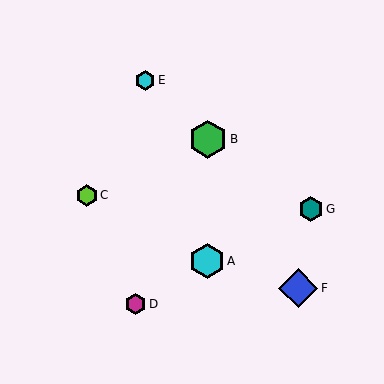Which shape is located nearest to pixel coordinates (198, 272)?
The cyan hexagon (labeled A) at (207, 261) is nearest to that location.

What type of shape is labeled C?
Shape C is a lime hexagon.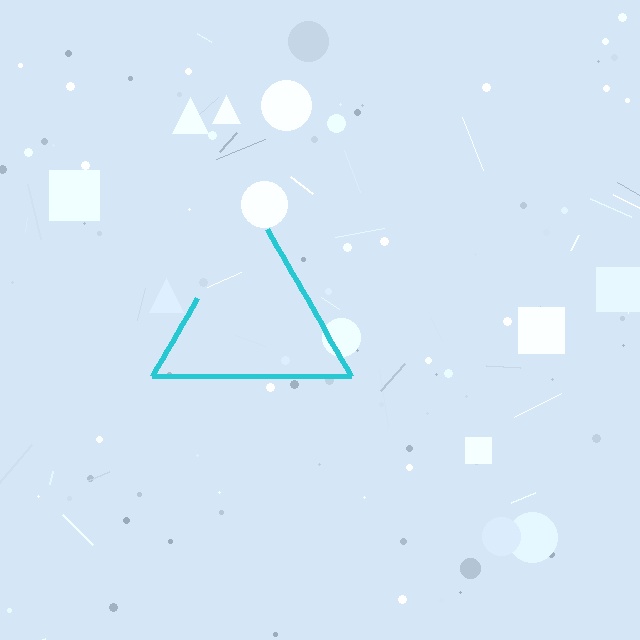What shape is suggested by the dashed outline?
The dashed outline suggests a triangle.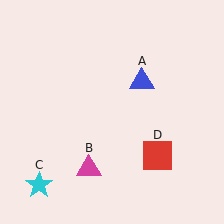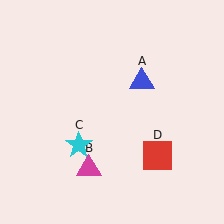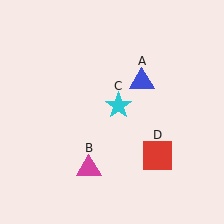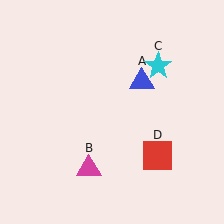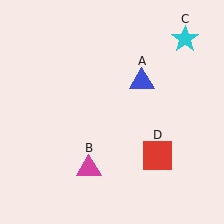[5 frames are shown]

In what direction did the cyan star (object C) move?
The cyan star (object C) moved up and to the right.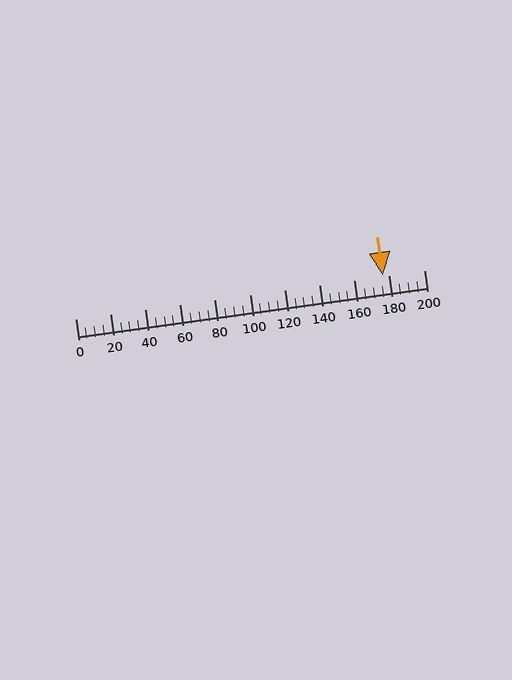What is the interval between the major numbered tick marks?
The major tick marks are spaced 20 units apart.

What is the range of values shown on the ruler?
The ruler shows values from 0 to 200.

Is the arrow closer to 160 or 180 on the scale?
The arrow is closer to 180.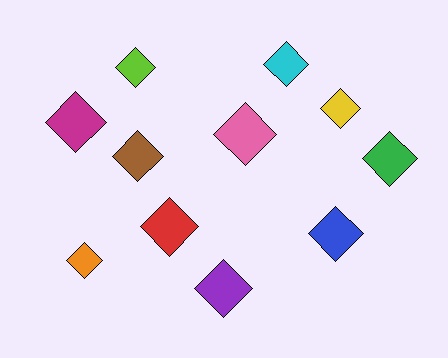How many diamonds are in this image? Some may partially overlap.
There are 11 diamonds.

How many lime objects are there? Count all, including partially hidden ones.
There is 1 lime object.